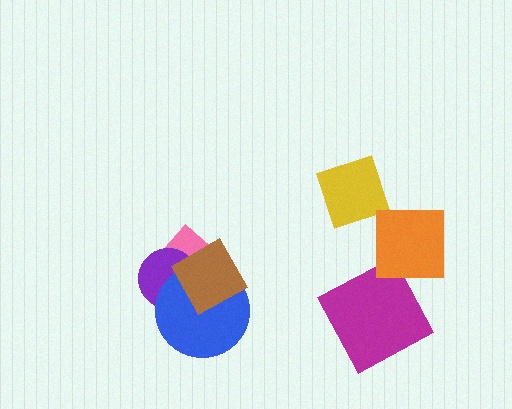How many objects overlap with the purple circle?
3 objects overlap with the purple circle.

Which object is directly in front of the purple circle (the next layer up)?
The blue circle is directly in front of the purple circle.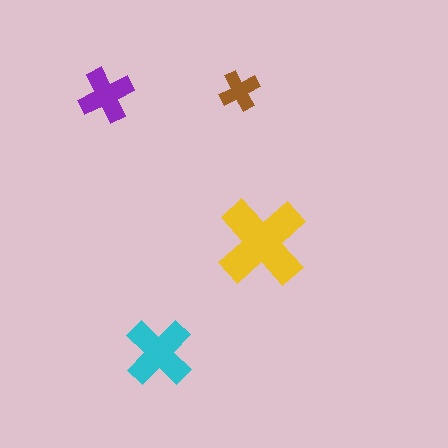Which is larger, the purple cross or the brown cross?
The purple one.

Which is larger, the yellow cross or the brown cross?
The yellow one.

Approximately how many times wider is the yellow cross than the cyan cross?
About 1.5 times wider.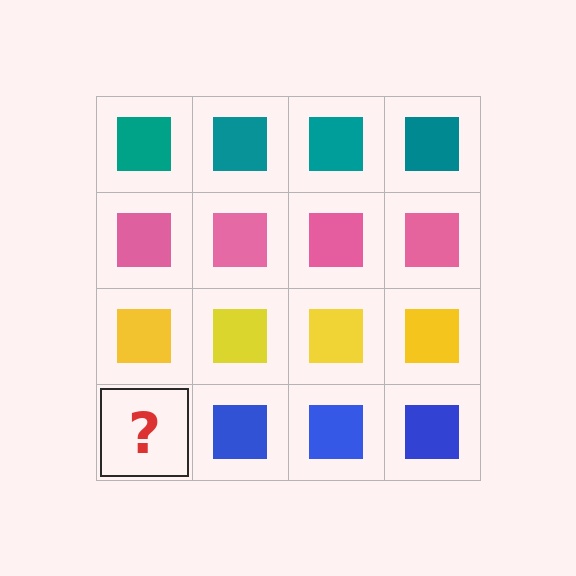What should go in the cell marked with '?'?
The missing cell should contain a blue square.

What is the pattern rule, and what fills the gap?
The rule is that each row has a consistent color. The gap should be filled with a blue square.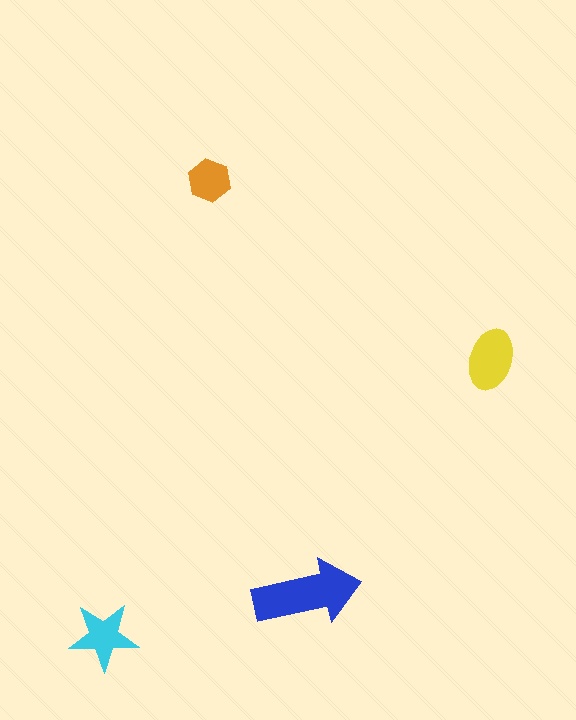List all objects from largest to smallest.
The blue arrow, the yellow ellipse, the cyan star, the orange hexagon.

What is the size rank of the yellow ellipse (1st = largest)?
2nd.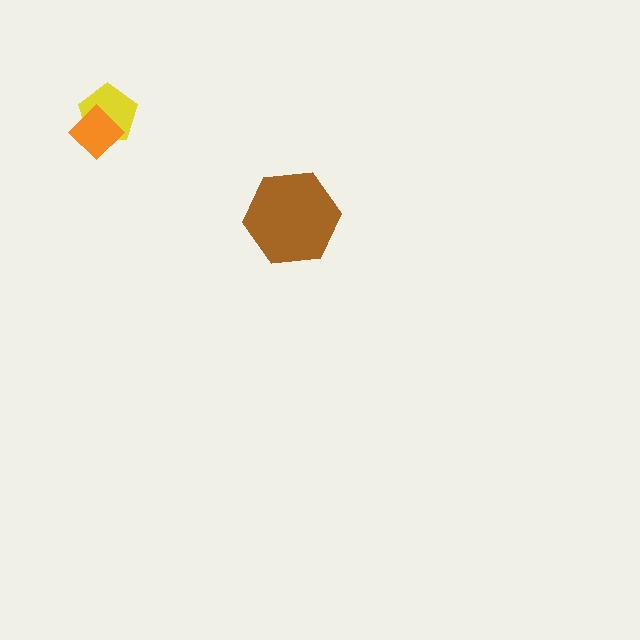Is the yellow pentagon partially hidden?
Yes, it is partially covered by another shape.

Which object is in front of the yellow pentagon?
The orange diamond is in front of the yellow pentagon.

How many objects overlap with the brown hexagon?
0 objects overlap with the brown hexagon.